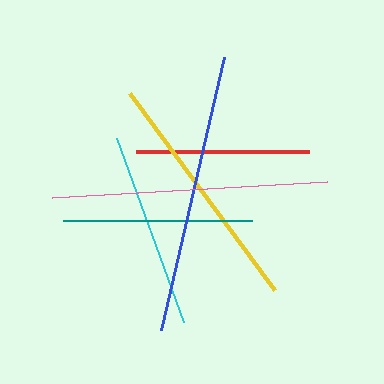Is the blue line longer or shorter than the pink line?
The blue line is longer than the pink line.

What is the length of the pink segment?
The pink segment is approximately 275 pixels long.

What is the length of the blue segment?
The blue segment is approximately 279 pixels long.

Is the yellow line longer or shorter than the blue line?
The blue line is longer than the yellow line.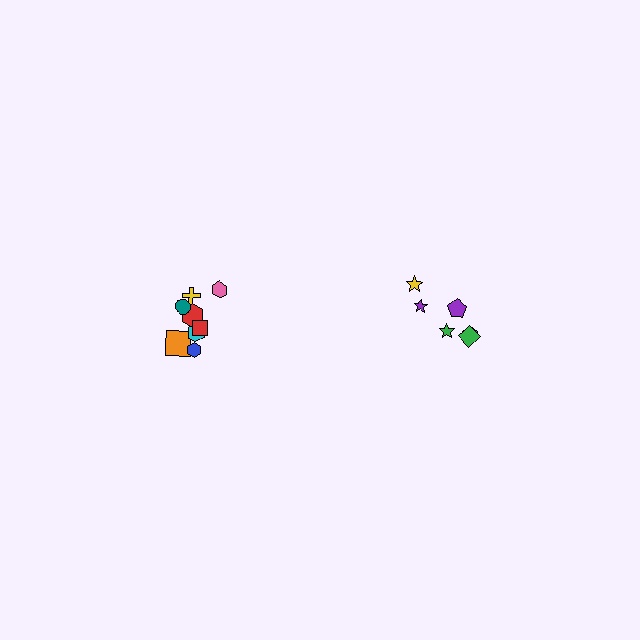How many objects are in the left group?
There are 8 objects.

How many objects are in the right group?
There are 6 objects.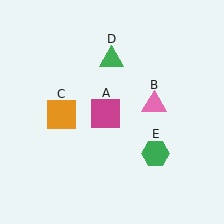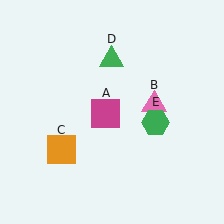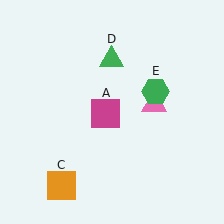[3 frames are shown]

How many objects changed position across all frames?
2 objects changed position: orange square (object C), green hexagon (object E).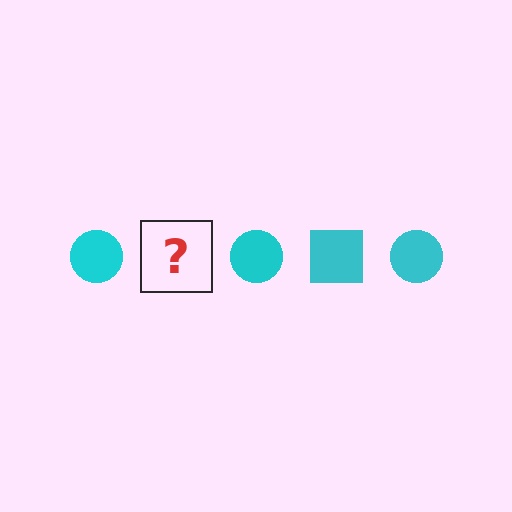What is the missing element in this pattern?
The missing element is a cyan square.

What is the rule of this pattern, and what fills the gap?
The rule is that the pattern cycles through circle, square shapes in cyan. The gap should be filled with a cyan square.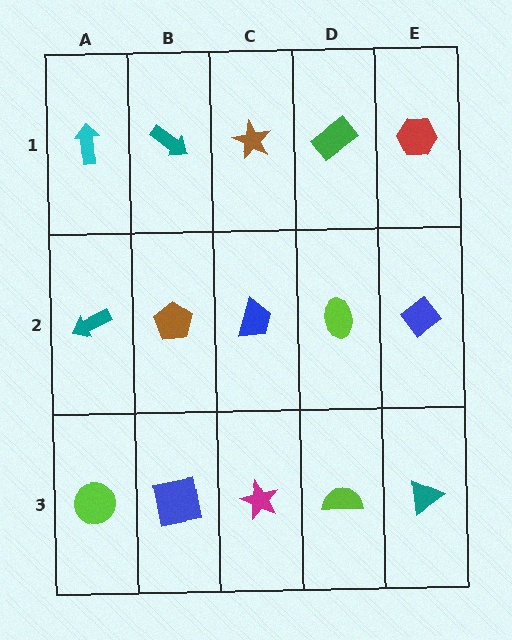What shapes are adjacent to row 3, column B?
A brown pentagon (row 2, column B), a lime circle (row 3, column A), a magenta star (row 3, column C).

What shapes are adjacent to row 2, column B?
A teal arrow (row 1, column B), a blue square (row 3, column B), a teal arrow (row 2, column A), a blue trapezoid (row 2, column C).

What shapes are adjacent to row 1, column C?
A blue trapezoid (row 2, column C), a teal arrow (row 1, column B), a green rectangle (row 1, column D).